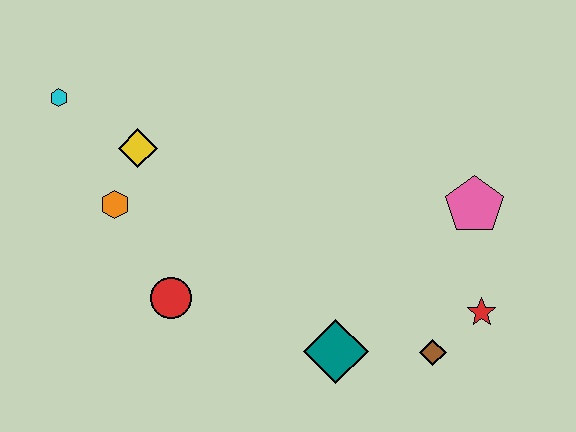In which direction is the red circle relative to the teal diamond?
The red circle is to the left of the teal diamond.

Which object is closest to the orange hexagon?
The yellow diamond is closest to the orange hexagon.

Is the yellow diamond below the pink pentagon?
No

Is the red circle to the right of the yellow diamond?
Yes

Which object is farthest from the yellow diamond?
The red star is farthest from the yellow diamond.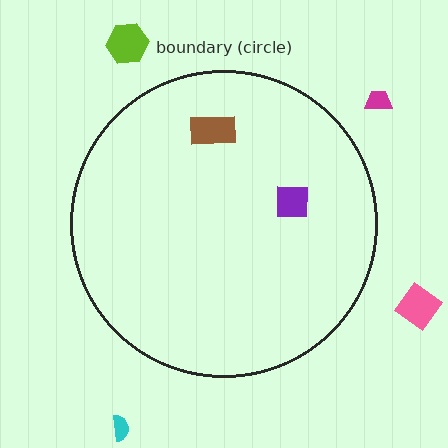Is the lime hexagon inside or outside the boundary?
Outside.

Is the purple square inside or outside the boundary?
Inside.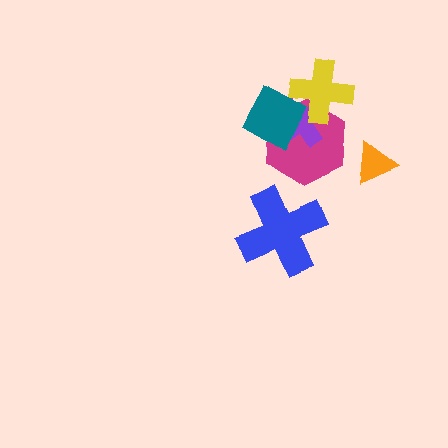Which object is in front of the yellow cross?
The teal diamond is in front of the yellow cross.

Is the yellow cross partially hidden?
Yes, it is partially covered by another shape.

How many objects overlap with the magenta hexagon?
3 objects overlap with the magenta hexagon.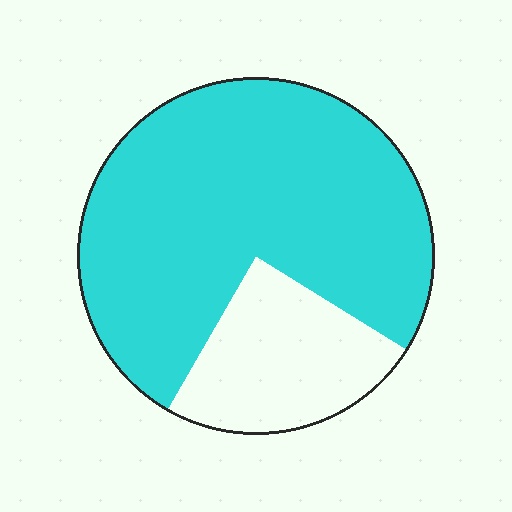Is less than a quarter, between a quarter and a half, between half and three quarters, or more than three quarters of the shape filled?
More than three quarters.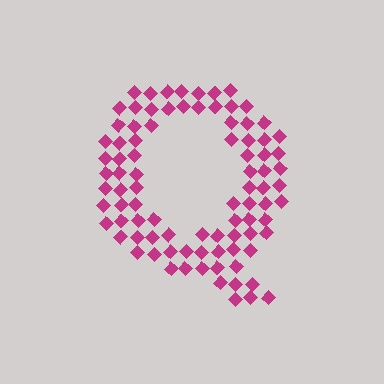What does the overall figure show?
The overall figure shows the letter Q.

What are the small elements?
The small elements are diamonds.